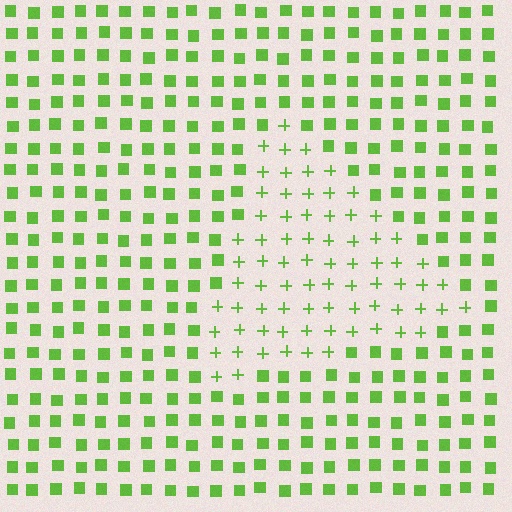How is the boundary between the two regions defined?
The boundary is defined by a change in element shape: plus signs inside vs. squares outside. All elements share the same color and spacing.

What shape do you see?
I see a triangle.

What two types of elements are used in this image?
The image uses plus signs inside the triangle region and squares outside it.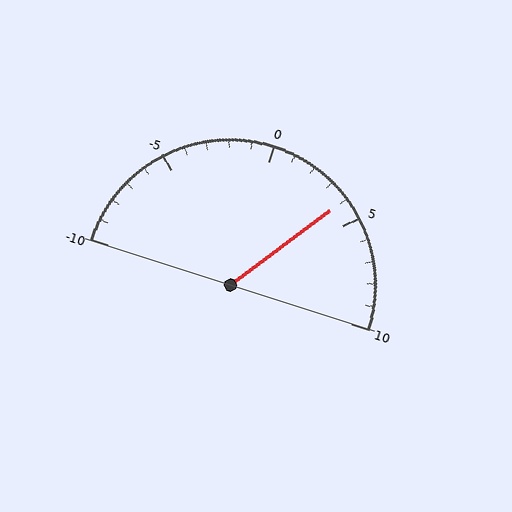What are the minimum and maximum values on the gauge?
The gauge ranges from -10 to 10.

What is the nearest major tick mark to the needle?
The nearest major tick mark is 5.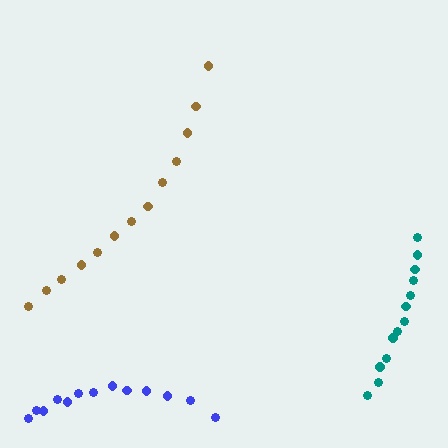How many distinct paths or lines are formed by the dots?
There are 3 distinct paths.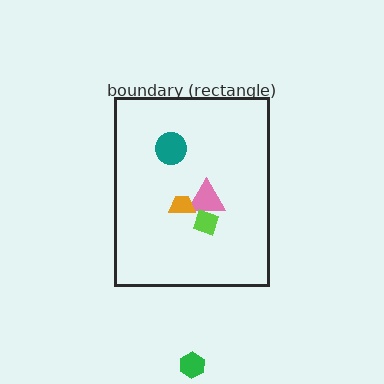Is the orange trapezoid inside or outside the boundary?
Inside.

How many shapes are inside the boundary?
4 inside, 1 outside.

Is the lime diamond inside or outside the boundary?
Inside.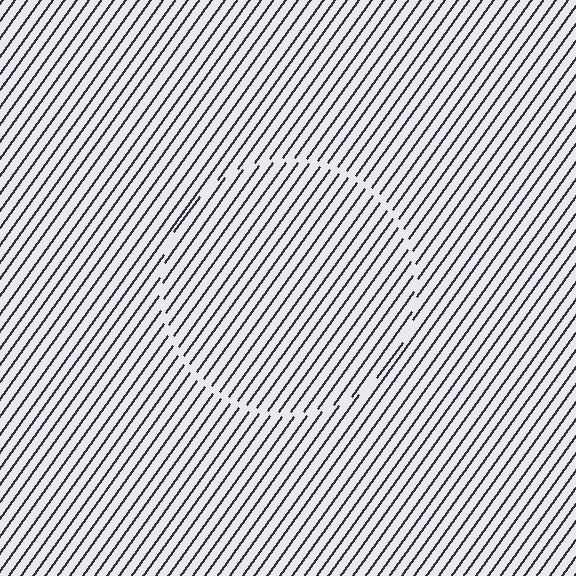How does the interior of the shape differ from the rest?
The interior of the shape contains the same grating, shifted by half a period — the contour is defined by the phase discontinuity where line-ends from the inner and outer gratings abut.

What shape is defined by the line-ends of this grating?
An illusory circle. The interior of the shape contains the same grating, shifted by half a period — the contour is defined by the phase discontinuity where line-ends from the inner and outer gratings abut.